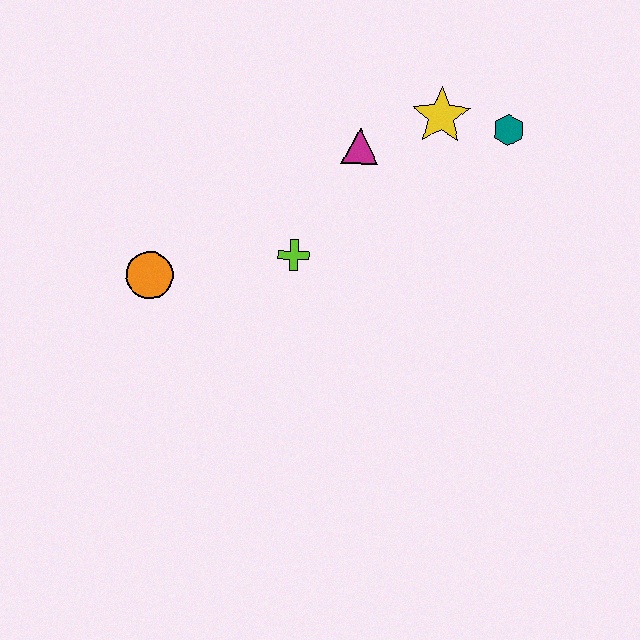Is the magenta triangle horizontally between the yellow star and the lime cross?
Yes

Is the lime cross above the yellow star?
No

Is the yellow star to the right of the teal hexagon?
No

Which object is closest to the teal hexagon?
The yellow star is closest to the teal hexagon.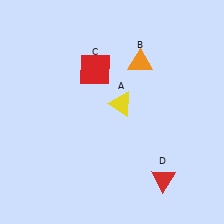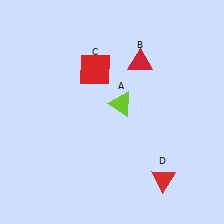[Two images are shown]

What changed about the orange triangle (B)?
In Image 1, B is orange. In Image 2, it changed to red.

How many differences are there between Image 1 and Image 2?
There are 2 differences between the two images.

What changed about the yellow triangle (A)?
In Image 1, A is yellow. In Image 2, it changed to lime.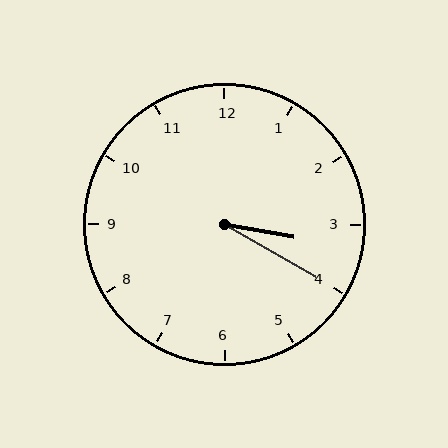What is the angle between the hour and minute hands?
Approximately 20 degrees.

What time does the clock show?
3:20.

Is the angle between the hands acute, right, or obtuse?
It is acute.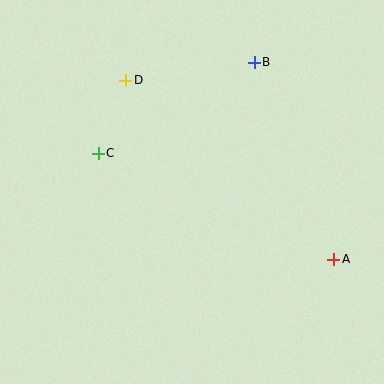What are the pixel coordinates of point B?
Point B is at (255, 62).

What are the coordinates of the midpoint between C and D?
The midpoint between C and D is at (112, 117).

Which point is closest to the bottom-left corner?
Point C is closest to the bottom-left corner.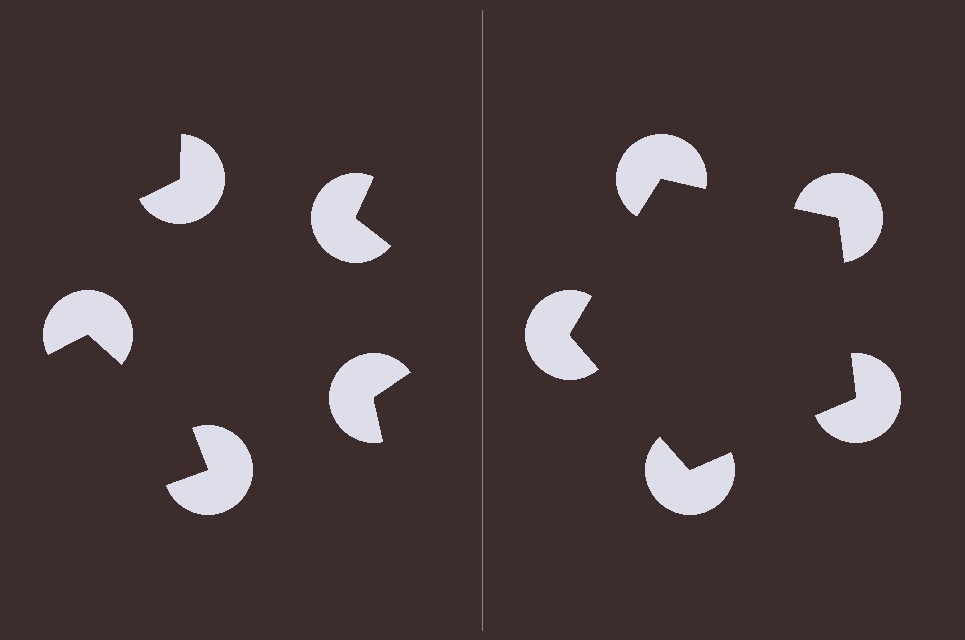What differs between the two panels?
The pac-man discs are positioned identically on both sides; only the wedge orientations differ. On the right they align to a pentagon; on the left they are misaligned.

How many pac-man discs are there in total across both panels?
10 — 5 on each side.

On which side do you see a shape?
An illusory pentagon appears on the right side. On the left side the wedge cuts are rotated, so no coherent shape forms.